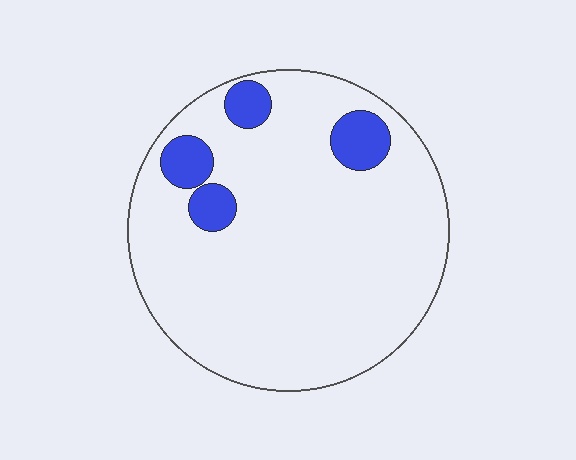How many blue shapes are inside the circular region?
4.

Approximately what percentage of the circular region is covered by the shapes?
Approximately 10%.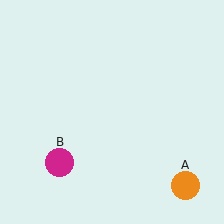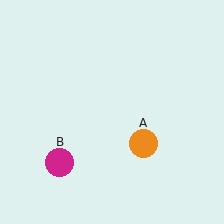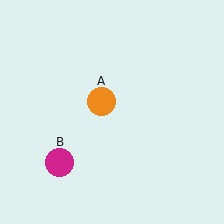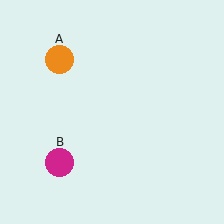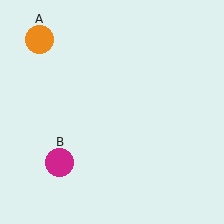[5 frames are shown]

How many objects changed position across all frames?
1 object changed position: orange circle (object A).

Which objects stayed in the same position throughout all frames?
Magenta circle (object B) remained stationary.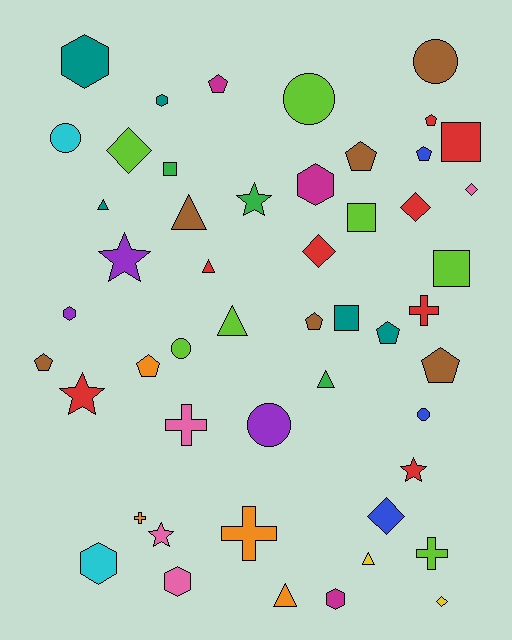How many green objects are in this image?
There are 3 green objects.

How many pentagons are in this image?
There are 9 pentagons.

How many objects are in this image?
There are 50 objects.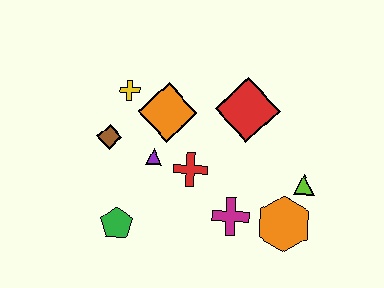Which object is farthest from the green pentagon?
The lime triangle is farthest from the green pentagon.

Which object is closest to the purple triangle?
The red cross is closest to the purple triangle.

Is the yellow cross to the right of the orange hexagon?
No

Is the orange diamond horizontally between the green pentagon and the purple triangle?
No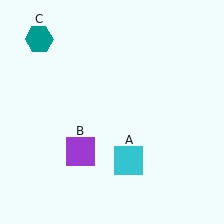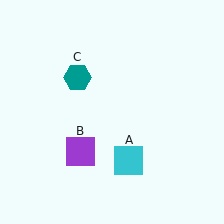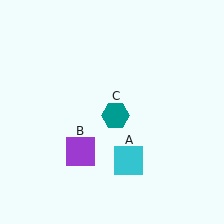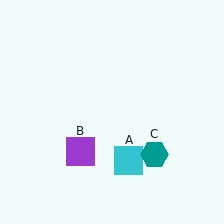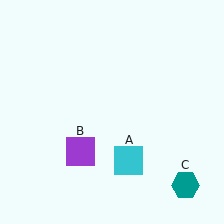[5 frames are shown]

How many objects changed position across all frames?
1 object changed position: teal hexagon (object C).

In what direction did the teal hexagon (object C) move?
The teal hexagon (object C) moved down and to the right.